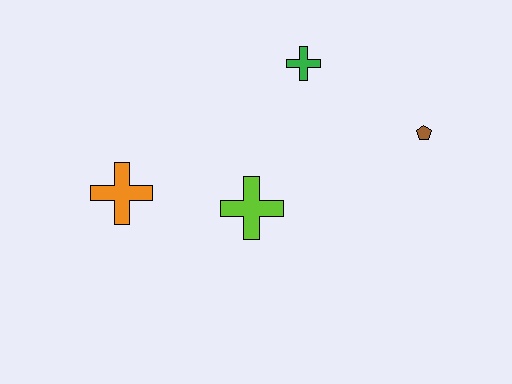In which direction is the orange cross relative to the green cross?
The orange cross is to the left of the green cross.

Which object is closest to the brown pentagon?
The green cross is closest to the brown pentagon.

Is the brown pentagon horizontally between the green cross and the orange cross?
No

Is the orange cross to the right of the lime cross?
No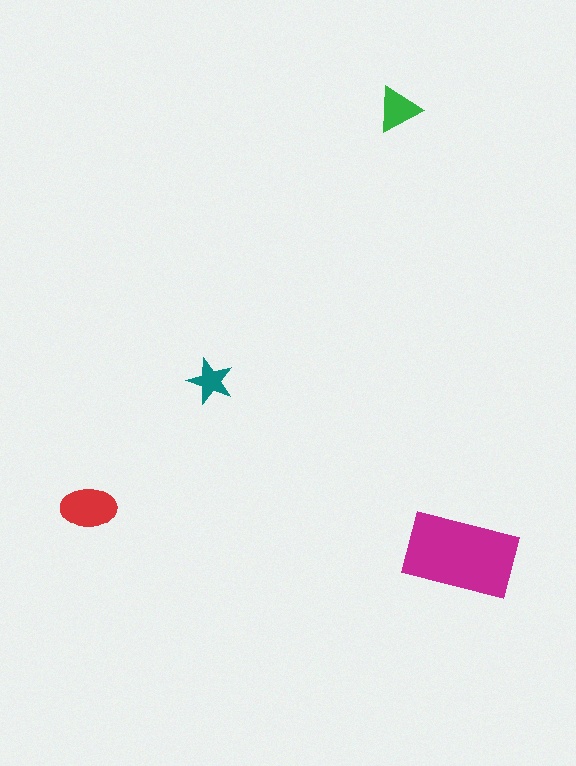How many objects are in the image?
There are 4 objects in the image.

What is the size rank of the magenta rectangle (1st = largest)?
1st.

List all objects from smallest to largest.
The teal star, the green triangle, the red ellipse, the magenta rectangle.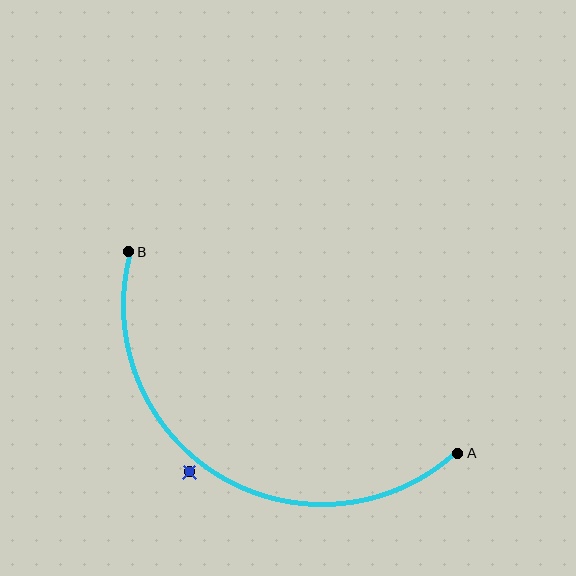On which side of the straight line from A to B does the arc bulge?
The arc bulges below the straight line connecting A and B.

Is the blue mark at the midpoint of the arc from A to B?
No — the blue mark does not lie on the arc at all. It sits slightly outside the curve.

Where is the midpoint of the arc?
The arc midpoint is the point on the curve farthest from the straight line joining A and B. It sits below that line.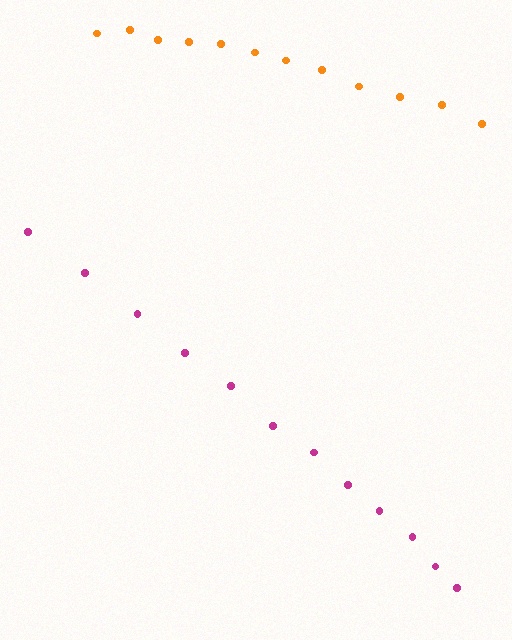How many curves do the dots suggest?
There are 2 distinct paths.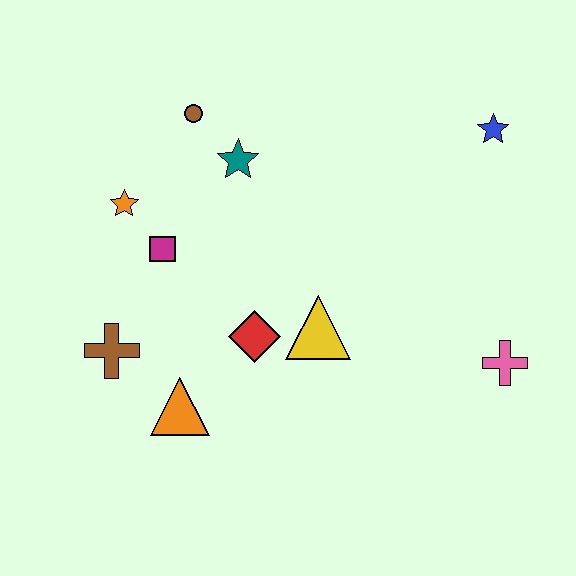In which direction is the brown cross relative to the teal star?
The brown cross is below the teal star.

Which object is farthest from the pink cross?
The orange star is farthest from the pink cross.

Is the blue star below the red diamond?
No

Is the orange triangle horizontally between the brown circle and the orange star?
Yes